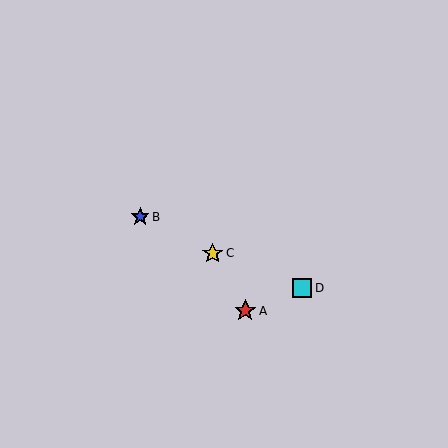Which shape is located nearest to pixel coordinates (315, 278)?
The cyan square (labeled D) at (302, 288) is nearest to that location.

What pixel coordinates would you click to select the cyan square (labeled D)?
Click at (302, 288) to select the cyan square D.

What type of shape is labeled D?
Shape D is a cyan square.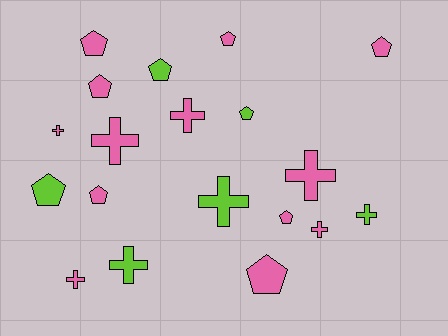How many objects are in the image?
There are 19 objects.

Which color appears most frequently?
Pink, with 13 objects.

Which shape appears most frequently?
Pentagon, with 10 objects.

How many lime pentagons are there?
There are 3 lime pentagons.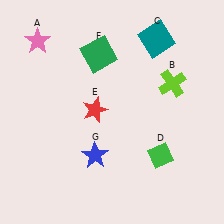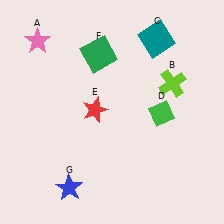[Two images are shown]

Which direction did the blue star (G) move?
The blue star (G) moved down.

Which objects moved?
The objects that moved are: the green diamond (D), the blue star (G).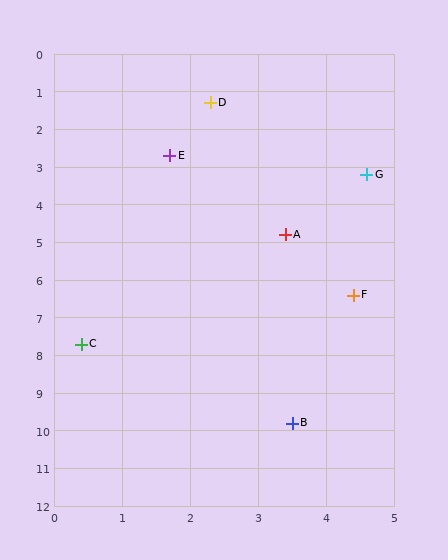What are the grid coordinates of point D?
Point D is at approximately (2.3, 1.3).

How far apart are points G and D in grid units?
Points G and D are about 3.0 grid units apart.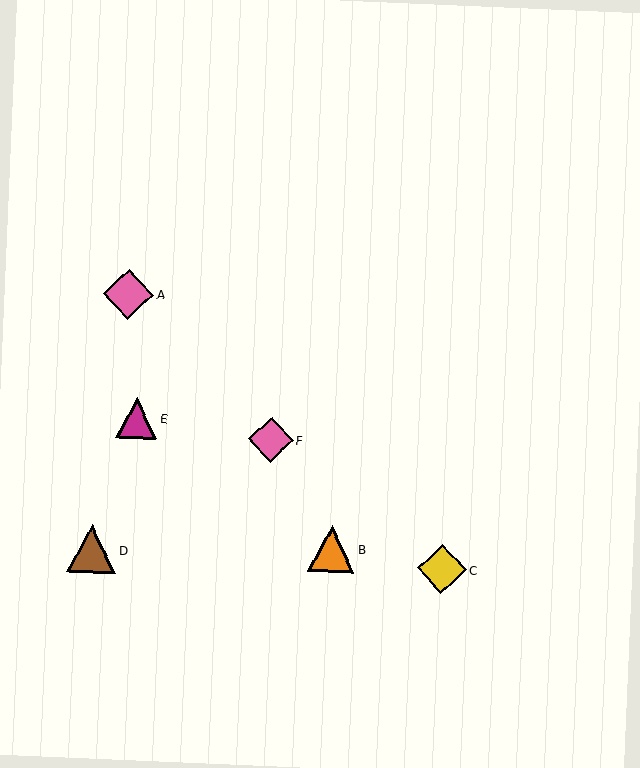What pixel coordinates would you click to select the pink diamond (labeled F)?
Click at (271, 440) to select the pink diamond F.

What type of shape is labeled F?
Shape F is a pink diamond.